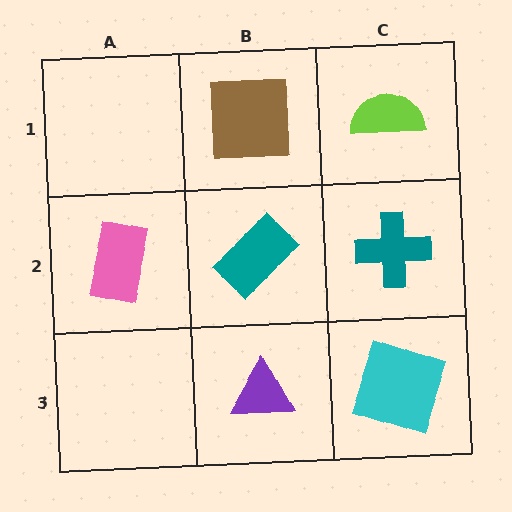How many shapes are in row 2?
3 shapes.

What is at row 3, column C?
A cyan square.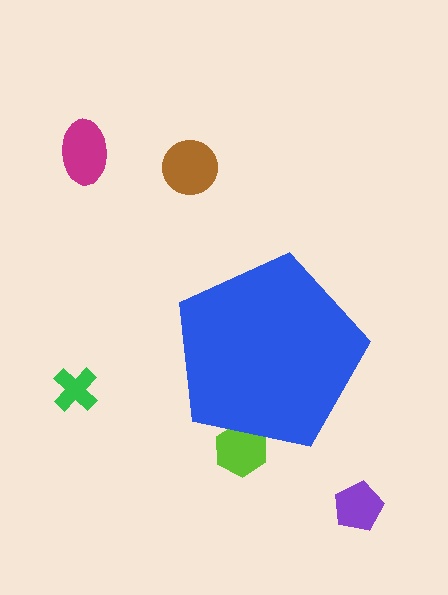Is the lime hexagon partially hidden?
Yes, the lime hexagon is partially hidden behind the blue pentagon.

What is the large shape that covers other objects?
A blue pentagon.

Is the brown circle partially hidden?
No, the brown circle is fully visible.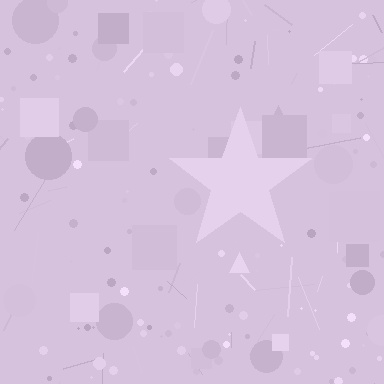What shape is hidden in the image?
A star is hidden in the image.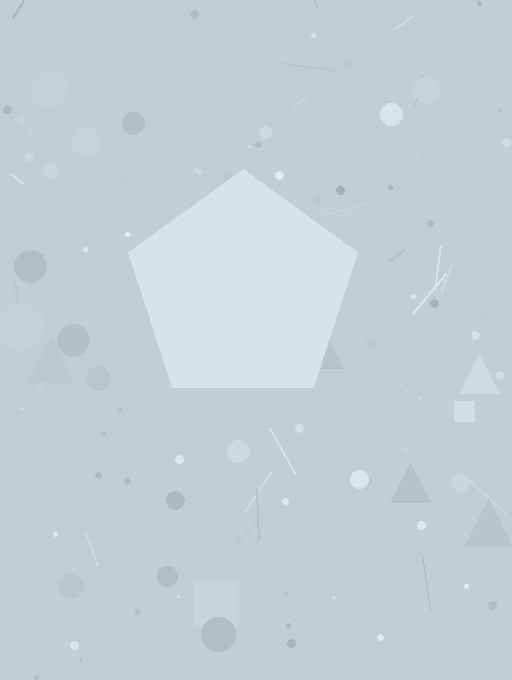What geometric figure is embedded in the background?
A pentagon is embedded in the background.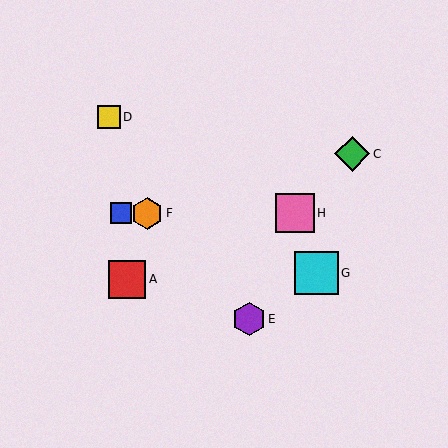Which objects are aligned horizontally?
Objects B, F, H are aligned horizontally.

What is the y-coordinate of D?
Object D is at y≈117.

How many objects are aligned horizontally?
3 objects (B, F, H) are aligned horizontally.